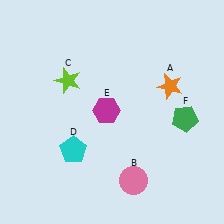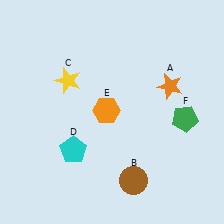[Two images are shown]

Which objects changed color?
B changed from pink to brown. C changed from lime to yellow. E changed from magenta to orange.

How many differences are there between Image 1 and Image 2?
There are 3 differences between the two images.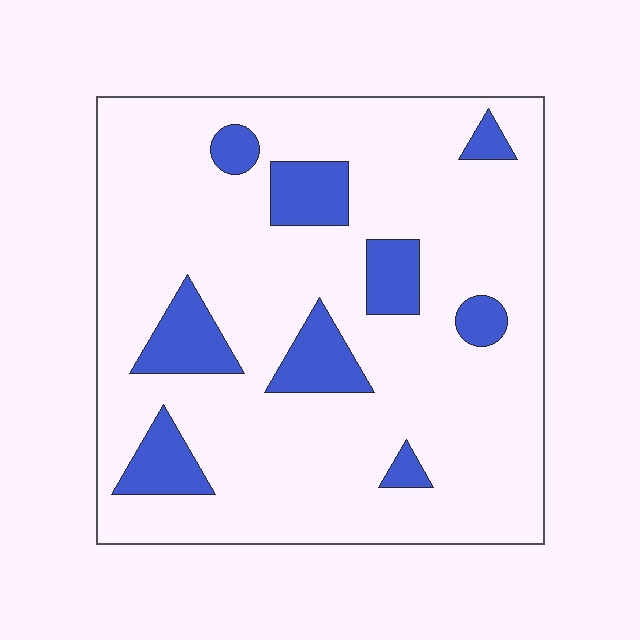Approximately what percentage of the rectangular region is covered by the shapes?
Approximately 15%.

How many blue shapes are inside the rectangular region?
9.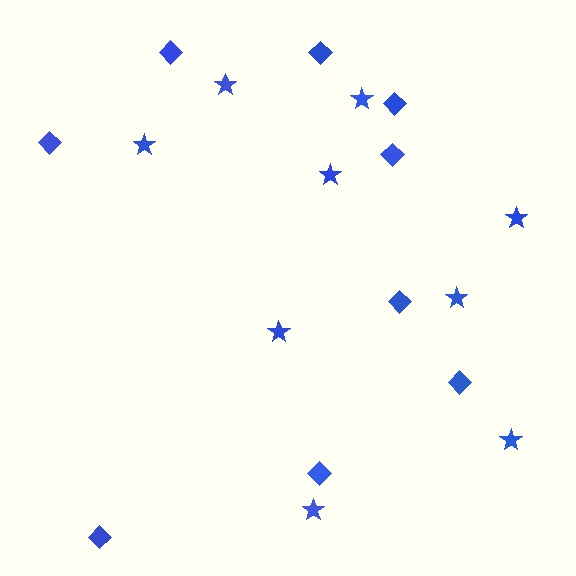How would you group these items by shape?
There are 2 groups: one group of diamonds (9) and one group of stars (9).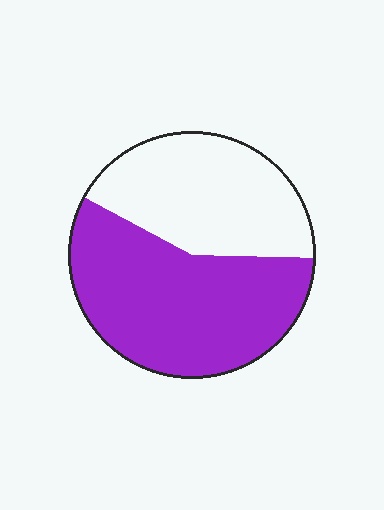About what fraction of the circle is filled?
About three fifths (3/5).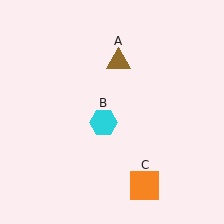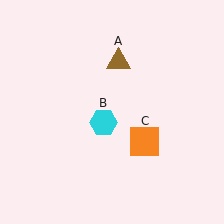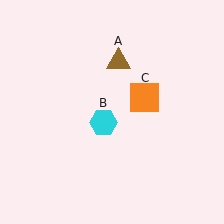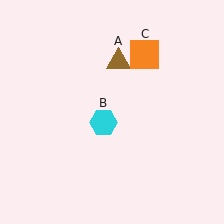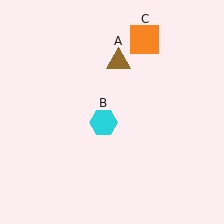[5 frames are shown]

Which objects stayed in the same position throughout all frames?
Brown triangle (object A) and cyan hexagon (object B) remained stationary.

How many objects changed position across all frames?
1 object changed position: orange square (object C).